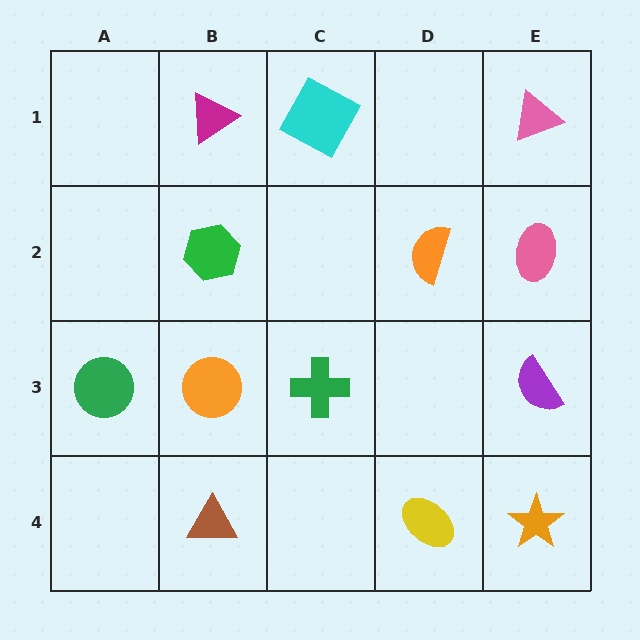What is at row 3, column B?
An orange circle.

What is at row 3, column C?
A green cross.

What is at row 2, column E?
A pink ellipse.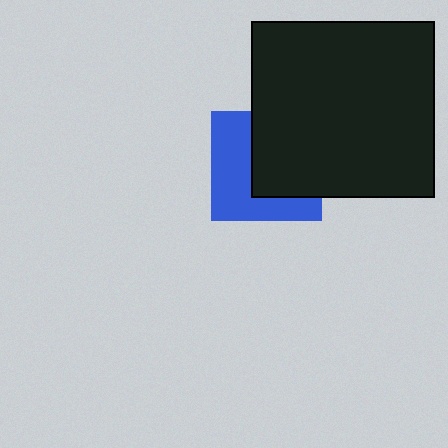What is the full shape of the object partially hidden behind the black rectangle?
The partially hidden object is a blue square.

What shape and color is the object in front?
The object in front is a black rectangle.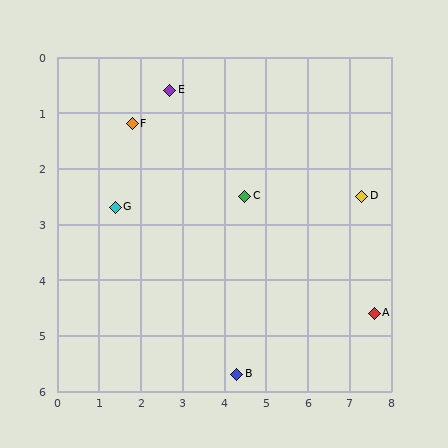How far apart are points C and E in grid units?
Points C and E are about 2.6 grid units apart.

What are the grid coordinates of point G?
Point G is at approximately (1.4, 2.7).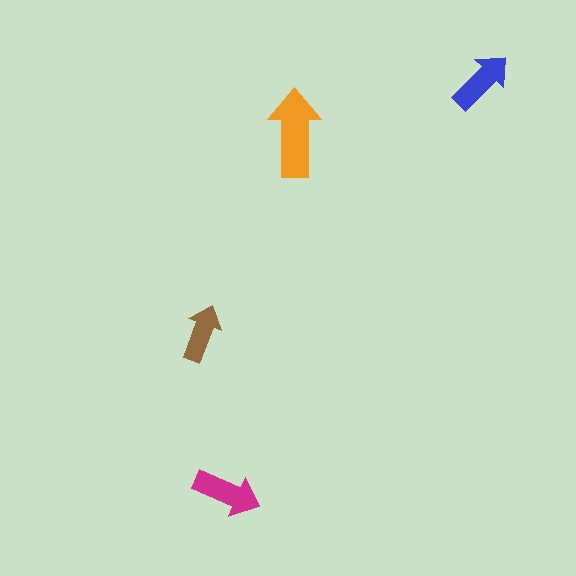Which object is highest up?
The blue arrow is topmost.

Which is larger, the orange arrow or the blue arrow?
The orange one.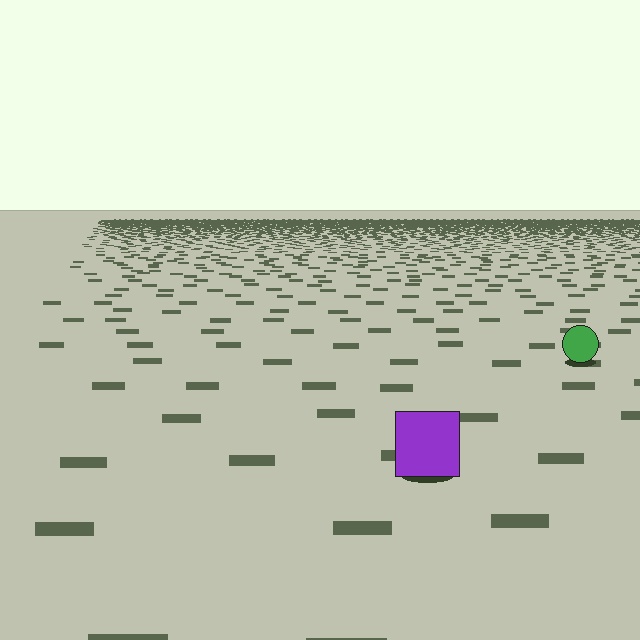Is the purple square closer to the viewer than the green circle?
Yes. The purple square is closer — you can tell from the texture gradient: the ground texture is coarser near it.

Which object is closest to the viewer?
The purple square is closest. The texture marks near it are larger and more spread out.